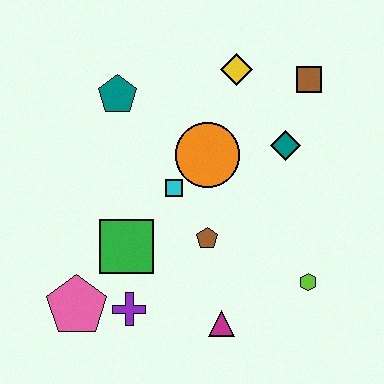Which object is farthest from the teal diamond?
The pink pentagon is farthest from the teal diamond.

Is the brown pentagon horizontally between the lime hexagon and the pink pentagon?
Yes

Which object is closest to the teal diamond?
The brown square is closest to the teal diamond.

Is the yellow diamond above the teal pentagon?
Yes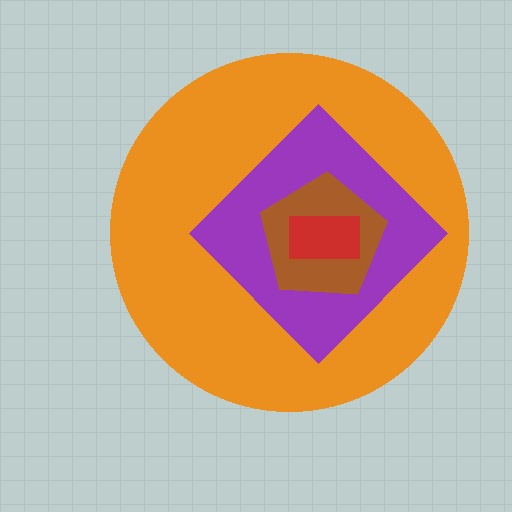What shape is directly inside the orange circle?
The purple diamond.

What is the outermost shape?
The orange circle.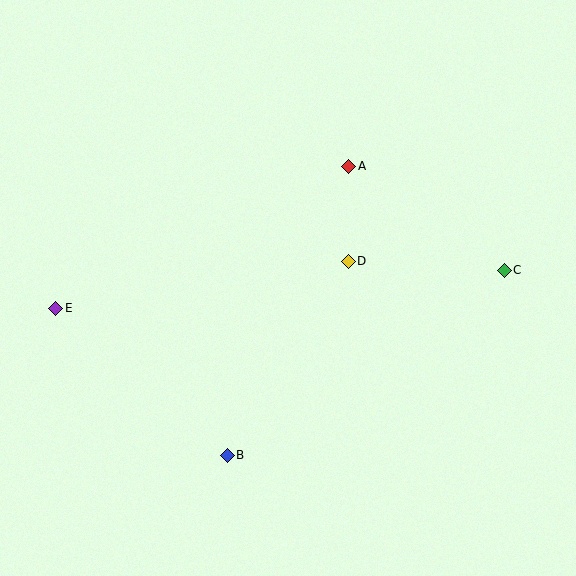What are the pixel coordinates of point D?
Point D is at (348, 261).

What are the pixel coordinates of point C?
Point C is at (504, 270).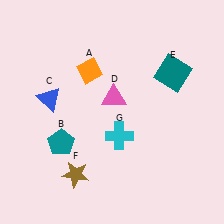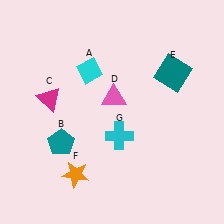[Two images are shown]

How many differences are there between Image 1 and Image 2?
There are 3 differences between the two images.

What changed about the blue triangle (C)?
In Image 1, C is blue. In Image 2, it changed to magenta.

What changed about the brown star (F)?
In Image 1, F is brown. In Image 2, it changed to orange.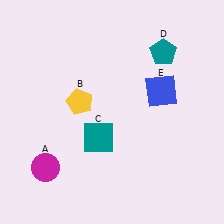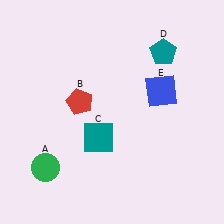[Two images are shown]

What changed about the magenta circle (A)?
In Image 1, A is magenta. In Image 2, it changed to green.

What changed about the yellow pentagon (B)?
In Image 1, B is yellow. In Image 2, it changed to red.